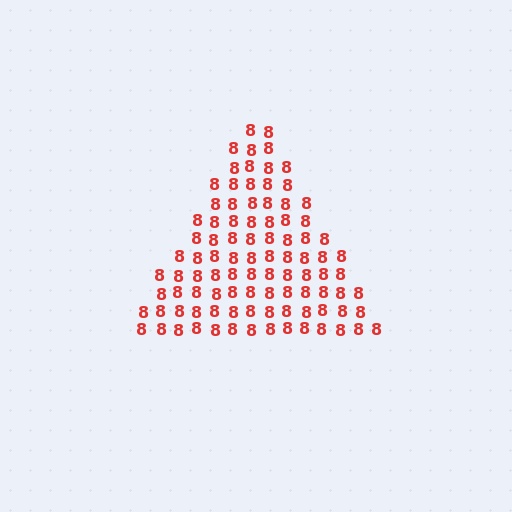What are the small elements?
The small elements are digit 8's.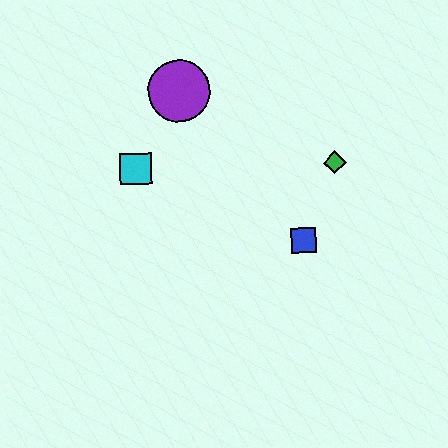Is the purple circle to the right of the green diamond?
No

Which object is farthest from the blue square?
The purple circle is farthest from the blue square.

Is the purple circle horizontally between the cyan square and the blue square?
Yes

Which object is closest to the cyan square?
The purple circle is closest to the cyan square.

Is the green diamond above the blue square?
Yes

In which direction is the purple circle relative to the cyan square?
The purple circle is above the cyan square.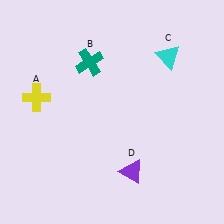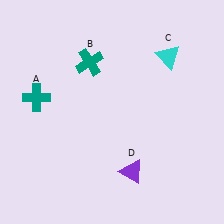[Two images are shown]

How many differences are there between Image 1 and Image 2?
There is 1 difference between the two images.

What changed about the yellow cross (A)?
In Image 1, A is yellow. In Image 2, it changed to teal.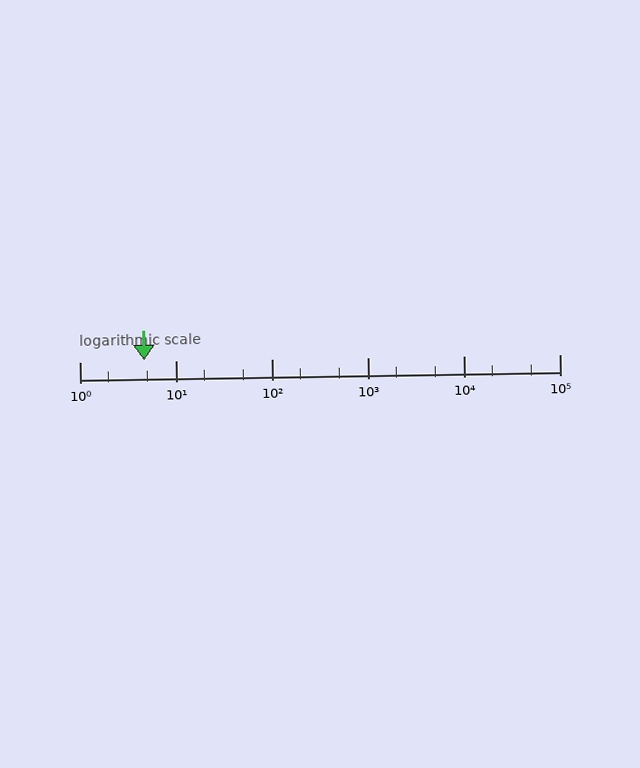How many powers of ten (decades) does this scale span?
The scale spans 5 decades, from 1 to 100000.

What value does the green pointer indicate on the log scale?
The pointer indicates approximately 4.7.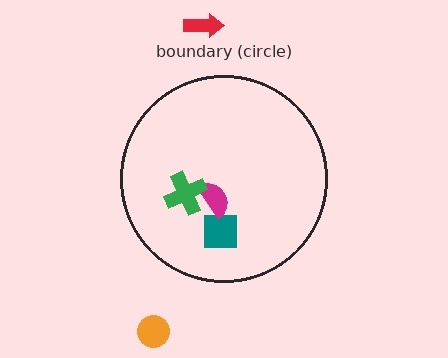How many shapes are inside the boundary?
3 inside, 2 outside.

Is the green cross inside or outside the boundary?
Inside.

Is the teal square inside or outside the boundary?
Inside.